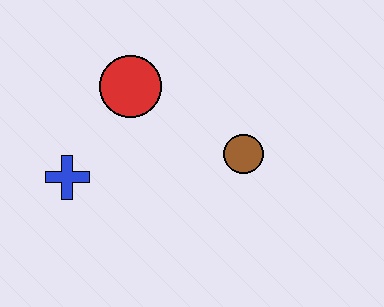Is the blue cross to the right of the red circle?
No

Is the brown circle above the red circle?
No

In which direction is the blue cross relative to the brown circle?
The blue cross is to the left of the brown circle.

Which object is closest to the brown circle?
The red circle is closest to the brown circle.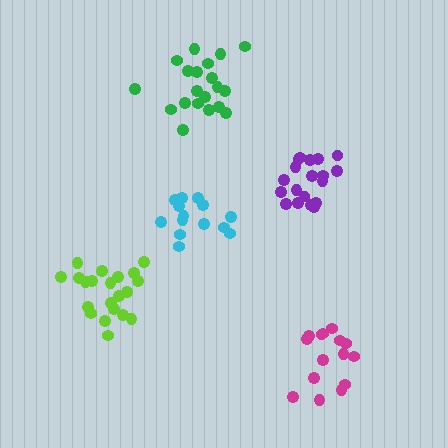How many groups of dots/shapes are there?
There are 5 groups.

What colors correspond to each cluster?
The clusters are colored: green, purple, cyan, lime, magenta.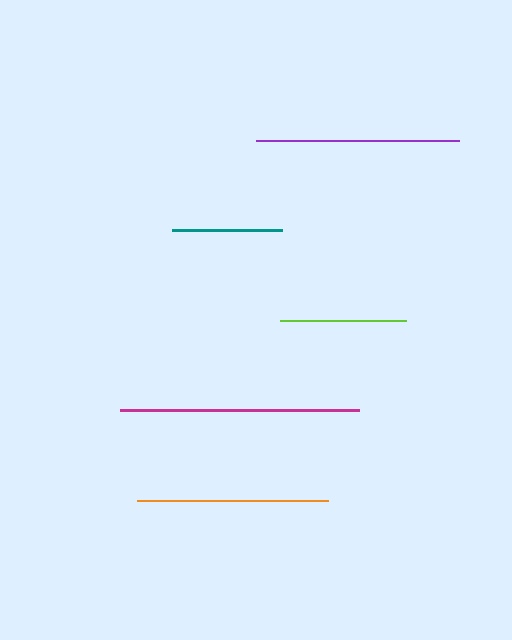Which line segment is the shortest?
The teal line is the shortest at approximately 110 pixels.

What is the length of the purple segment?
The purple segment is approximately 202 pixels long.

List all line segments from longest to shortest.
From longest to shortest: magenta, purple, orange, lime, teal.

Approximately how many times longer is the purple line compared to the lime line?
The purple line is approximately 1.6 times the length of the lime line.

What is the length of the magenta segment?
The magenta segment is approximately 239 pixels long.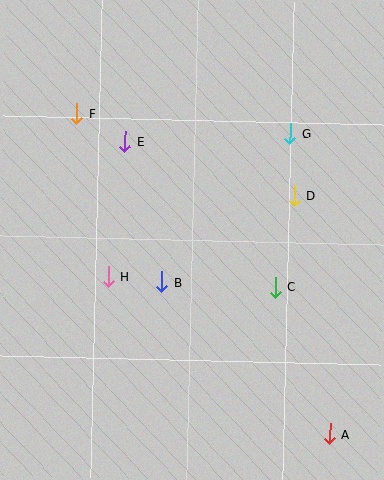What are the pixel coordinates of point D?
Point D is at (295, 196).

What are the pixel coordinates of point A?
Point A is at (330, 434).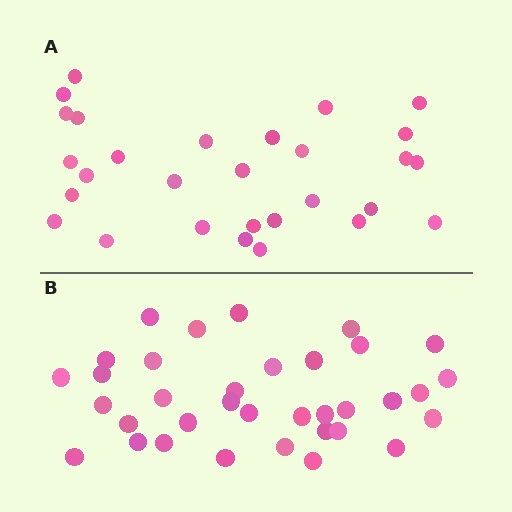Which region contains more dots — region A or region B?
Region B (the bottom region) has more dots.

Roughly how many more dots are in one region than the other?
Region B has about 6 more dots than region A.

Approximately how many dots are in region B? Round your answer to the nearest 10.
About 40 dots. (The exact count is 35, which rounds to 40.)